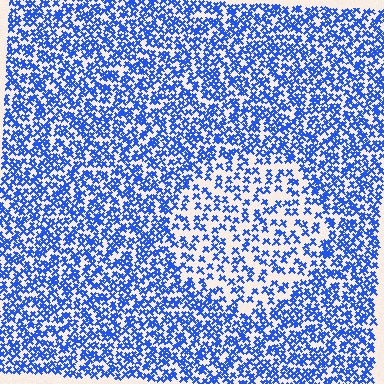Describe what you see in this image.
The image contains small blue elements arranged at two different densities. A circle-shaped region is visible where the elements are less densely packed than the surrounding area.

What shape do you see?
I see a circle.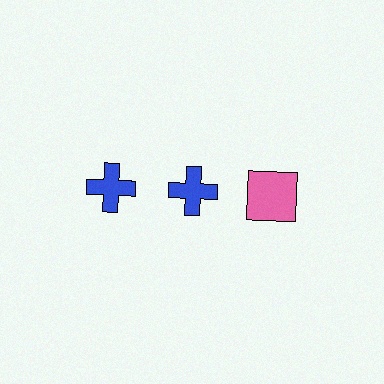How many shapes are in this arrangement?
There are 3 shapes arranged in a grid pattern.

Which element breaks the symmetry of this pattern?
The pink square in the top row, center column breaks the symmetry. All other shapes are blue crosses.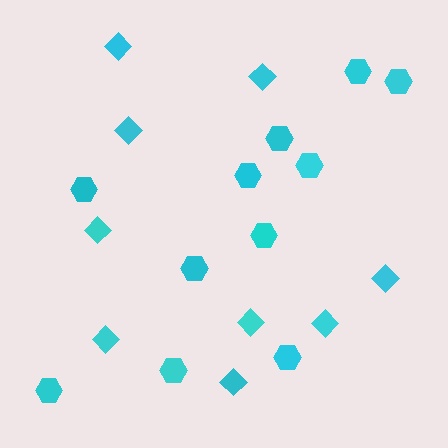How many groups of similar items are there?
There are 2 groups: one group of diamonds (9) and one group of hexagons (11).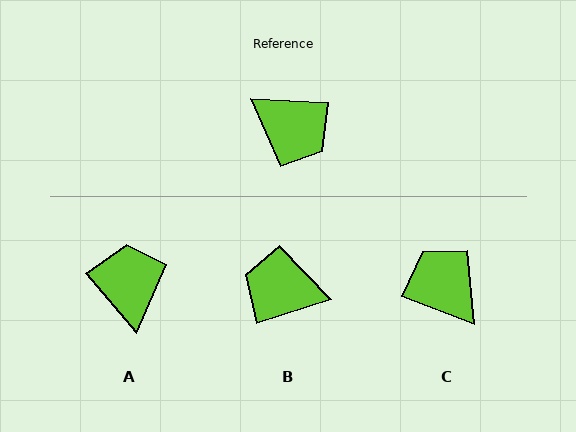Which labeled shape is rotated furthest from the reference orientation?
C, about 162 degrees away.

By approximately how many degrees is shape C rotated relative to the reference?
Approximately 162 degrees counter-clockwise.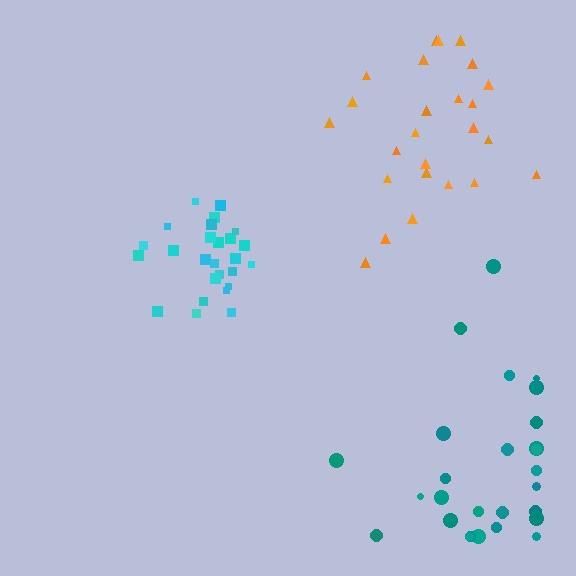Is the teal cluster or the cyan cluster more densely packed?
Cyan.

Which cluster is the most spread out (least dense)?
Teal.